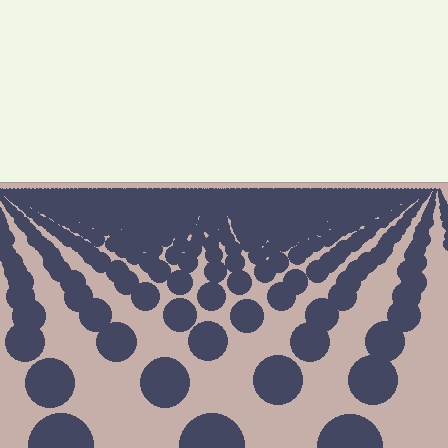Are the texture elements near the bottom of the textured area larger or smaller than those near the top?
Larger. Near the bottom, elements are closer to the viewer and appear at a bigger on-screen size.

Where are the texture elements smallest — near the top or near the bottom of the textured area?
Near the top.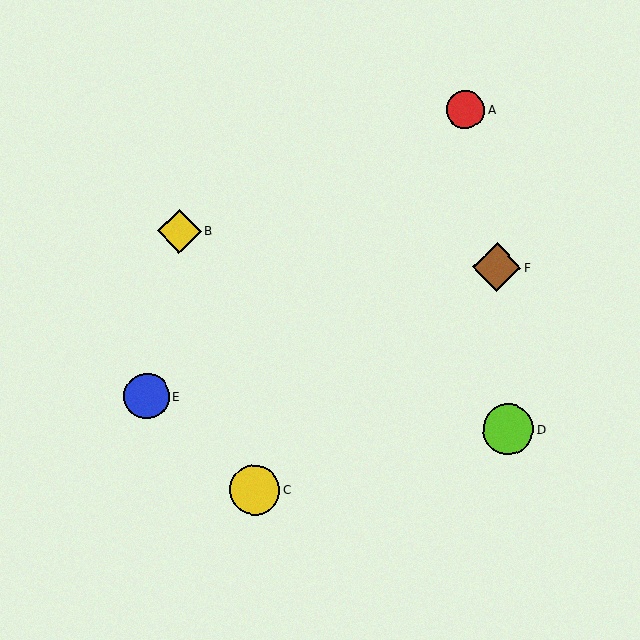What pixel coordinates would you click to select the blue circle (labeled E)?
Click at (147, 396) to select the blue circle E.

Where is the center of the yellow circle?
The center of the yellow circle is at (254, 490).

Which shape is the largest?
The lime circle (labeled D) is the largest.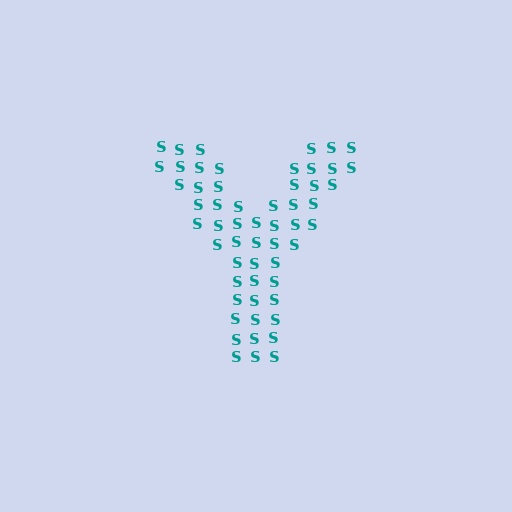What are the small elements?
The small elements are letter S's.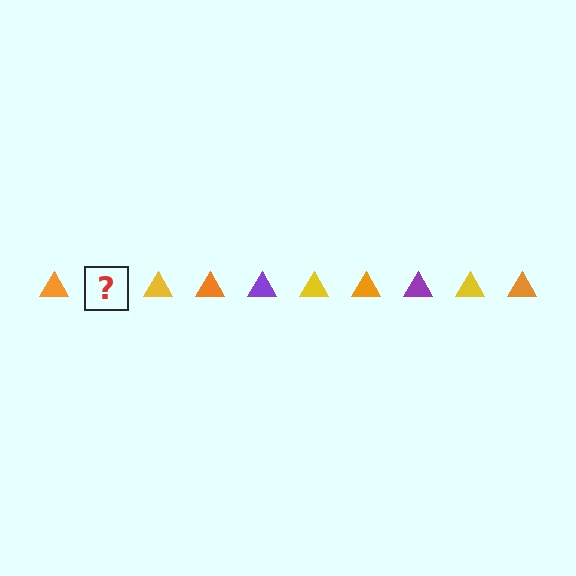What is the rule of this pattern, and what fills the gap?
The rule is that the pattern cycles through orange, purple, yellow triangles. The gap should be filled with a purple triangle.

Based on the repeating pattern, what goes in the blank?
The blank should be a purple triangle.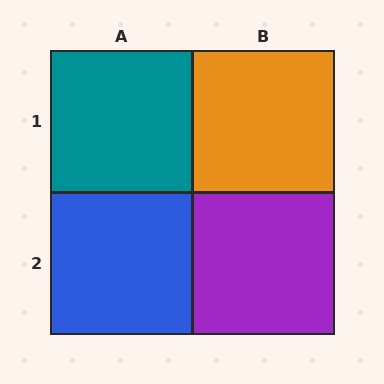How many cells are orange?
1 cell is orange.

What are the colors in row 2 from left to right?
Blue, purple.